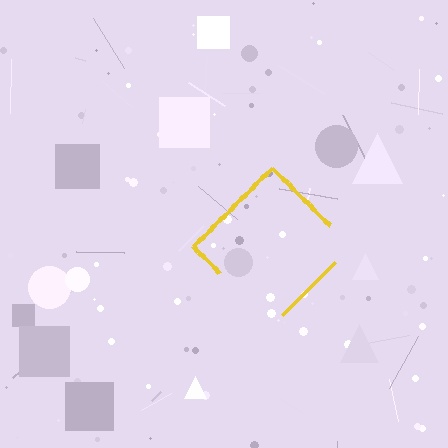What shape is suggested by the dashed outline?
The dashed outline suggests a diamond.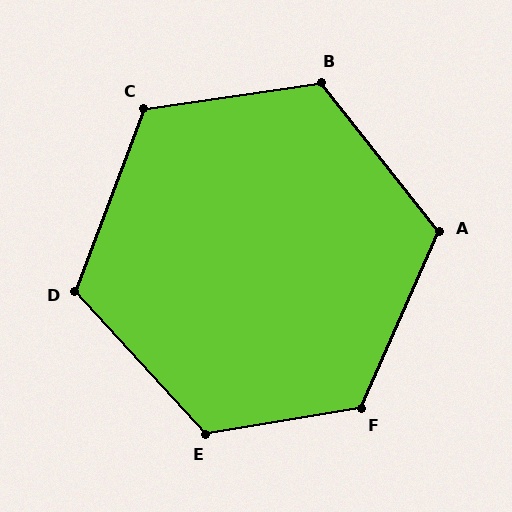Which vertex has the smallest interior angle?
D, at approximately 117 degrees.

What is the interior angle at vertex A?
Approximately 118 degrees (obtuse).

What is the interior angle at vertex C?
Approximately 119 degrees (obtuse).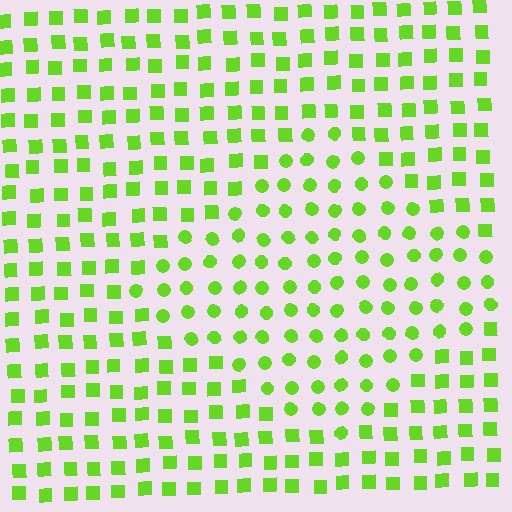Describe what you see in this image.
The image is filled with small lime elements arranged in a uniform grid. A diamond-shaped region contains circles, while the surrounding area contains squares. The boundary is defined purely by the change in element shape.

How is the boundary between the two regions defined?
The boundary is defined by a change in element shape: circles inside vs. squares outside. All elements share the same color and spacing.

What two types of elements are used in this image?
The image uses circles inside the diamond region and squares outside it.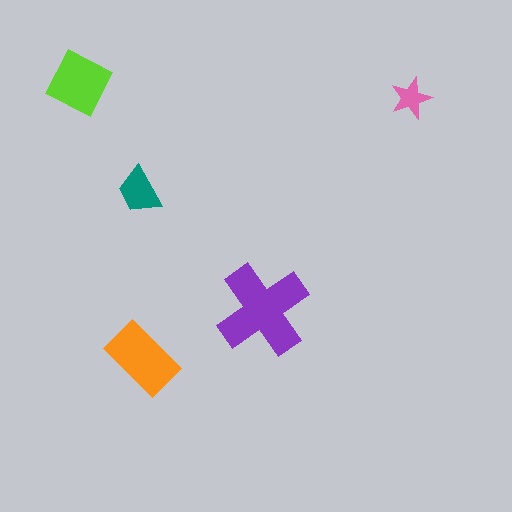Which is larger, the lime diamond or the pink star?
The lime diamond.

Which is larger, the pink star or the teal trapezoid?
The teal trapezoid.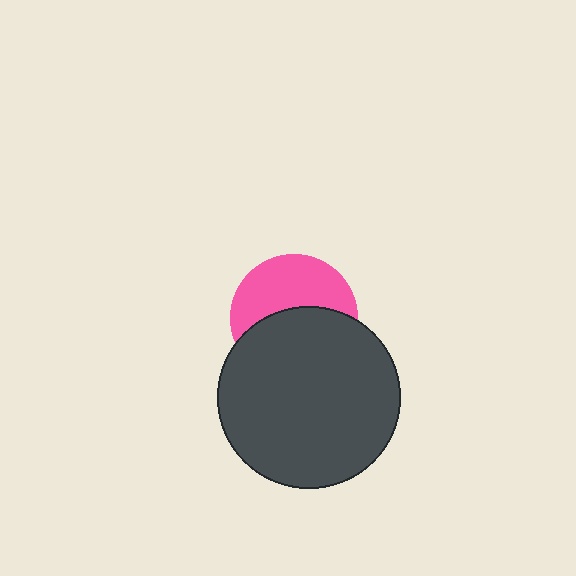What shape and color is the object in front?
The object in front is a dark gray circle.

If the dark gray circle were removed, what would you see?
You would see the complete pink circle.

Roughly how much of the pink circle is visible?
About half of it is visible (roughly 47%).